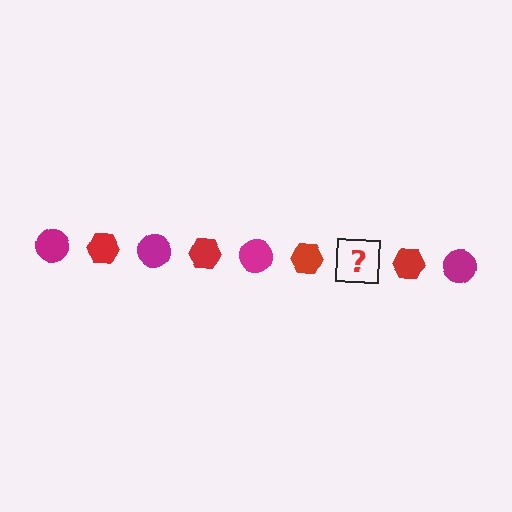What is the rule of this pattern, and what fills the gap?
The rule is that the pattern alternates between magenta circle and red hexagon. The gap should be filled with a magenta circle.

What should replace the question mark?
The question mark should be replaced with a magenta circle.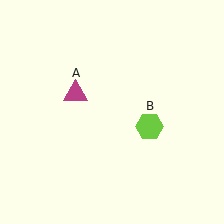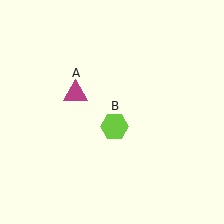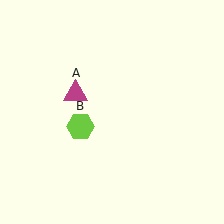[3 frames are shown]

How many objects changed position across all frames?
1 object changed position: lime hexagon (object B).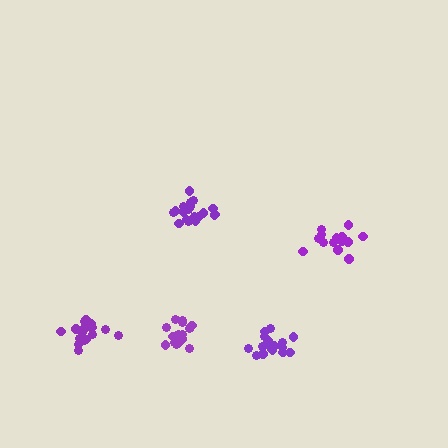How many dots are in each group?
Group 1: 14 dots, Group 2: 19 dots, Group 3: 16 dots, Group 4: 20 dots, Group 5: 18 dots (87 total).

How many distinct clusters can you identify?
There are 5 distinct clusters.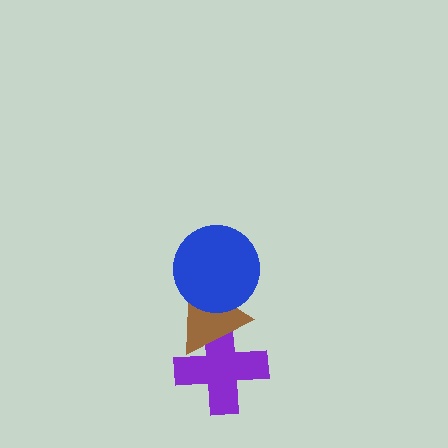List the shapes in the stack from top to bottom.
From top to bottom: the blue circle, the brown triangle, the purple cross.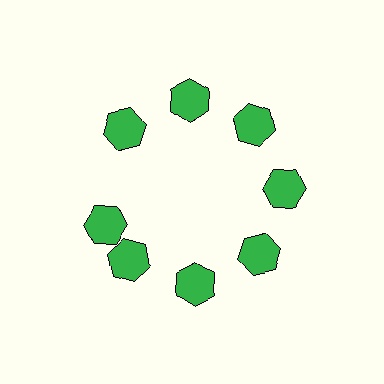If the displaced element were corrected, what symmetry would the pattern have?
It would have 8-fold rotational symmetry — the pattern would map onto itself every 45 degrees.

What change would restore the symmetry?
The symmetry would be restored by rotating it back into even spacing with its neighbors so that all 8 hexagons sit at equal angles and equal distance from the center.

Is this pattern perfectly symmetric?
No. The 8 green hexagons are arranged in a ring, but one element near the 9 o'clock position is rotated out of alignment along the ring, breaking the 8-fold rotational symmetry.